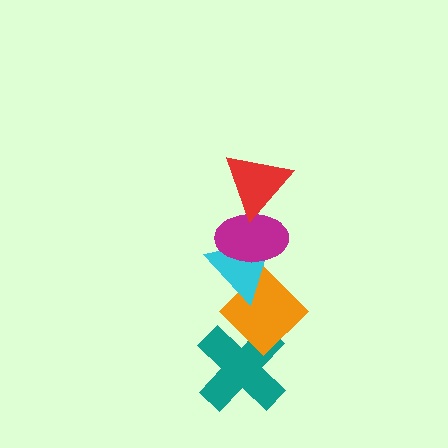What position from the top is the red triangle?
The red triangle is 1st from the top.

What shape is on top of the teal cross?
The orange diamond is on top of the teal cross.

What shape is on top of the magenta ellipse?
The red triangle is on top of the magenta ellipse.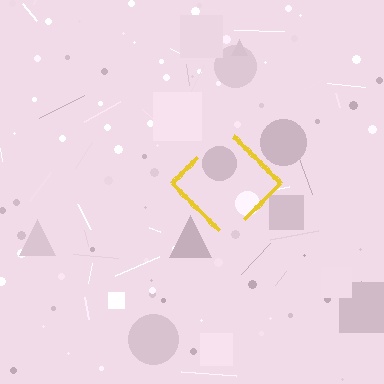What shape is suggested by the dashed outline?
The dashed outline suggests a diamond.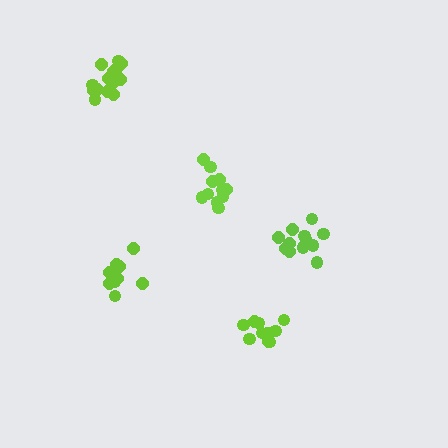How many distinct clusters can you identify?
There are 5 distinct clusters.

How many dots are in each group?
Group 1: 15 dots, Group 2: 11 dots, Group 3: 10 dots, Group 4: 12 dots, Group 5: 9 dots (57 total).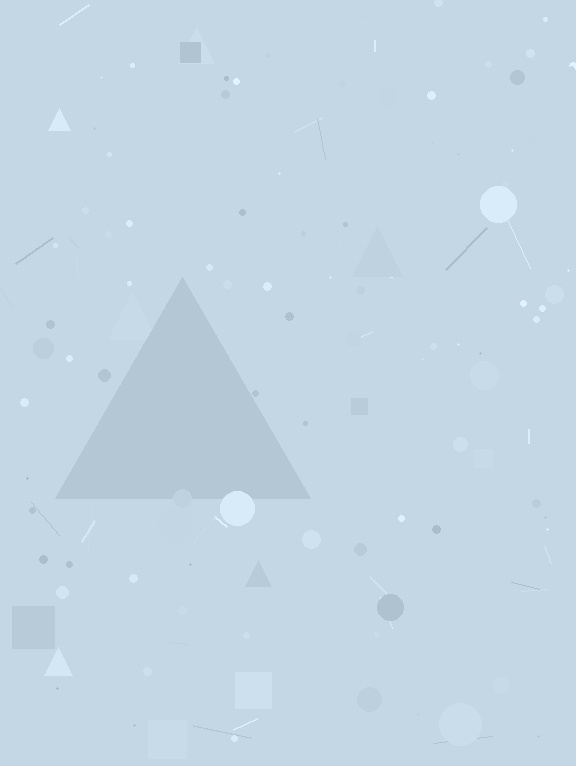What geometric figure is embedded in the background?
A triangle is embedded in the background.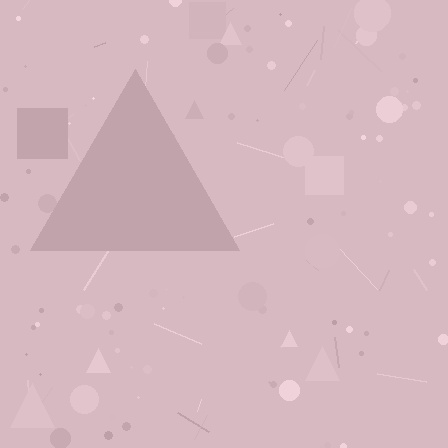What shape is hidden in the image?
A triangle is hidden in the image.